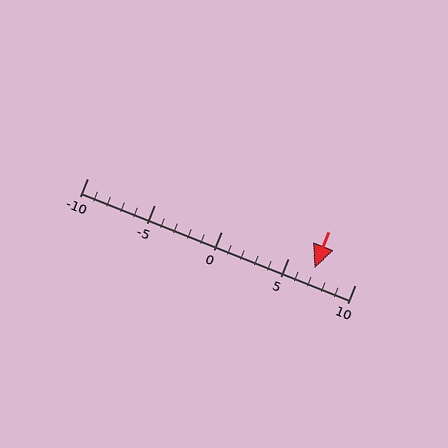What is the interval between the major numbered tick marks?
The major tick marks are spaced 5 units apart.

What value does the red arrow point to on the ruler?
The red arrow points to approximately 7.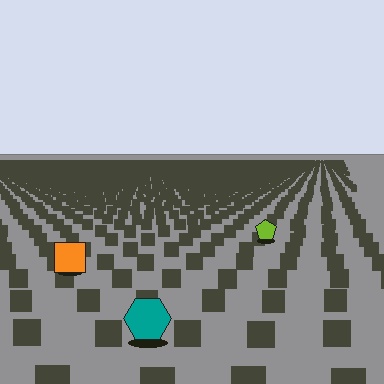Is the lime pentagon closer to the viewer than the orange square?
No. The orange square is closer — you can tell from the texture gradient: the ground texture is coarser near it.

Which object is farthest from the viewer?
The lime pentagon is farthest from the viewer. It appears smaller and the ground texture around it is denser.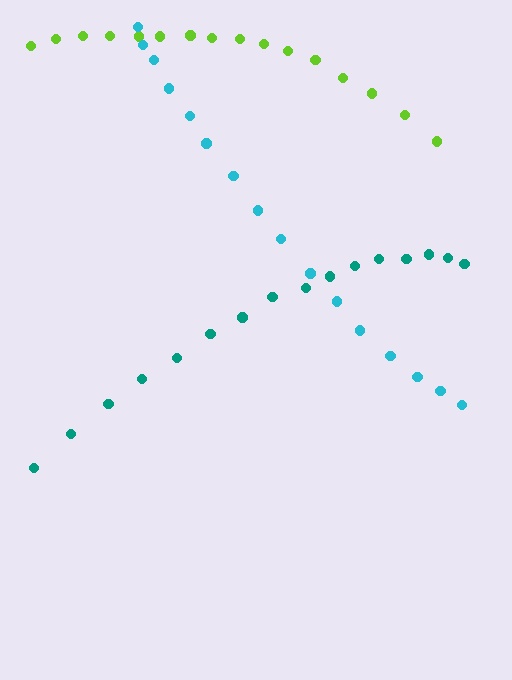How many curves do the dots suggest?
There are 3 distinct paths.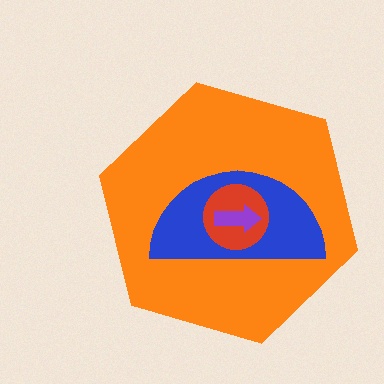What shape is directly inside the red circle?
The purple arrow.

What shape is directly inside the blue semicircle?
The red circle.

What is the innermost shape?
The purple arrow.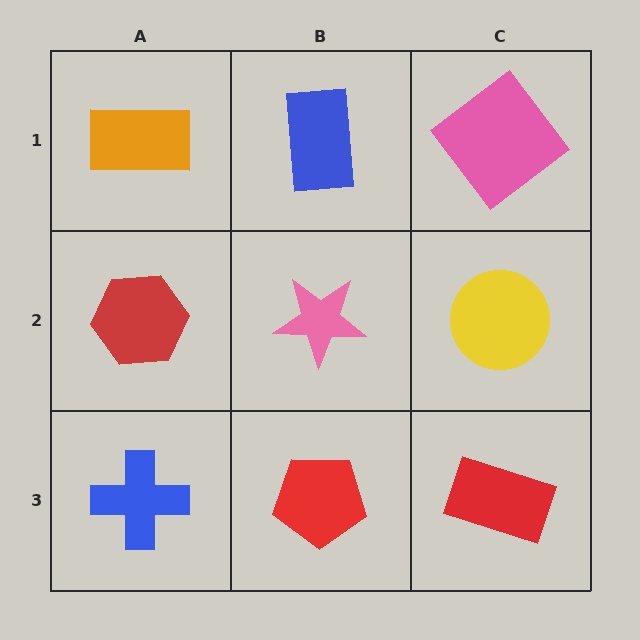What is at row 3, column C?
A red rectangle.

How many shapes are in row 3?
3 shapes.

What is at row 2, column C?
A yellow circle.